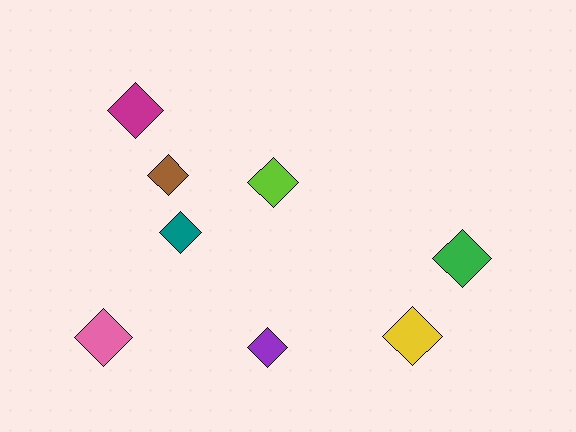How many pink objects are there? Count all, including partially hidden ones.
There is 1 pink object.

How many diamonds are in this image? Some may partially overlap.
There are 8 diamonds.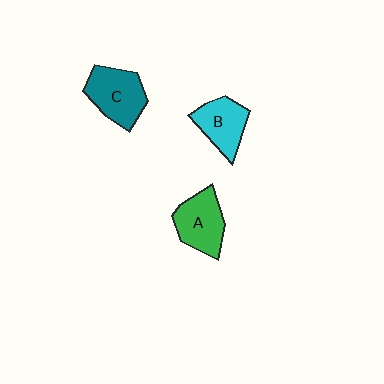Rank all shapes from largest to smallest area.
From largest to smallest: C (teal), A (green), B (cyan).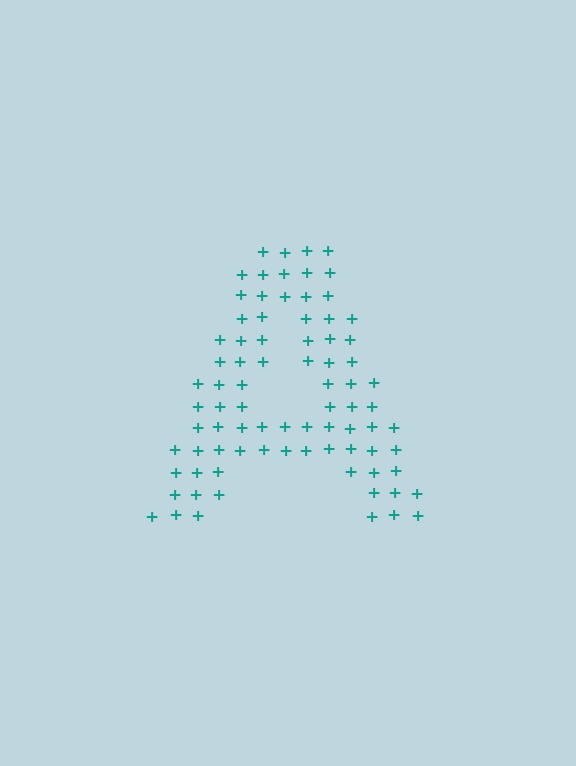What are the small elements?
The small elements are plus signs.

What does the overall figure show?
The overall figure shows the letter A.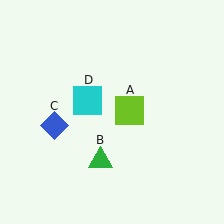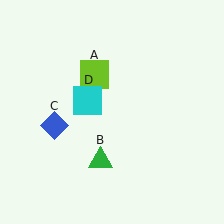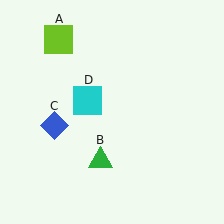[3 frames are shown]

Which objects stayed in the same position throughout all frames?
Green triangle (object B) and blue diamond (object C) and cyan square (object D) remained stationary.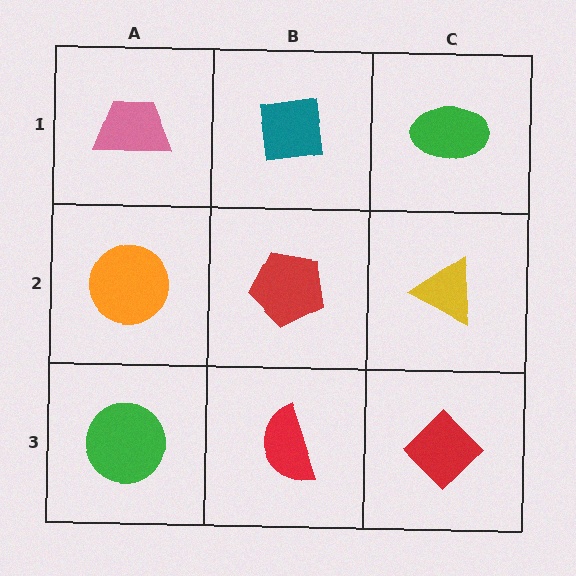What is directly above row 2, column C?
A green ellipse.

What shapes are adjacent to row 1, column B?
A red pentagon (row 2, column B), a pink trapezoid (row 1, column A), a green ellipse (row 1, column C).